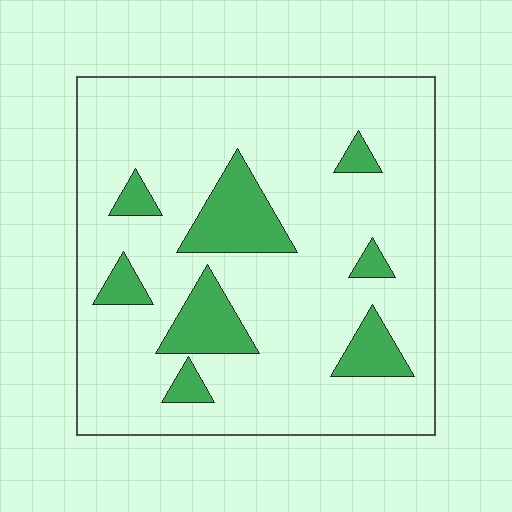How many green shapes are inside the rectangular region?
8.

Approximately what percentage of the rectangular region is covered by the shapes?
Approximately 15%.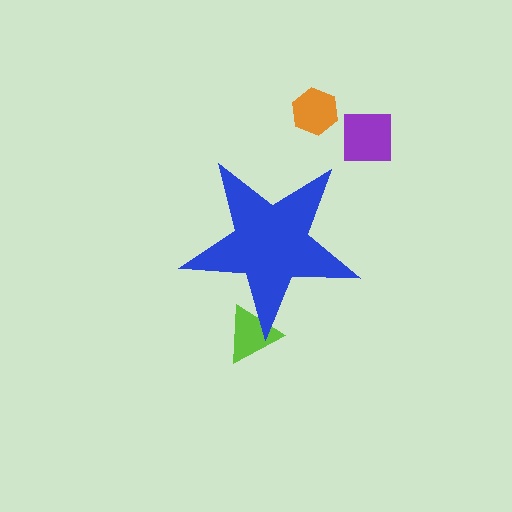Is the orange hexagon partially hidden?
No, the orange hexagon is fully visible.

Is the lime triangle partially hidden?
Yes, the lime triangle is partially hidden behind the blue star.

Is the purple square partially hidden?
No, the purple square is fully visible.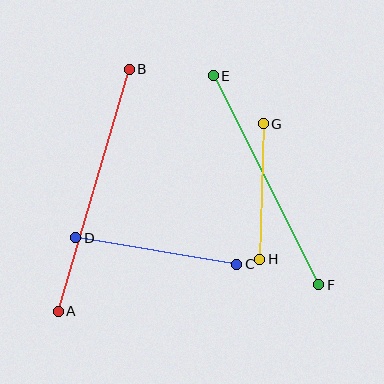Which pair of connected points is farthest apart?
Points A and B are farthest apart.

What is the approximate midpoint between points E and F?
The midpoint is at approximately (266, 180) pixels.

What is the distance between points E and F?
The distance is approximately 234 pixels.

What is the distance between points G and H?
The distance is approximately 135 pixels.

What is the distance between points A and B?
The distance is approximately 252 pixels.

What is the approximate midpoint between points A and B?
The midpoint is at approximately (94, 190) pixels.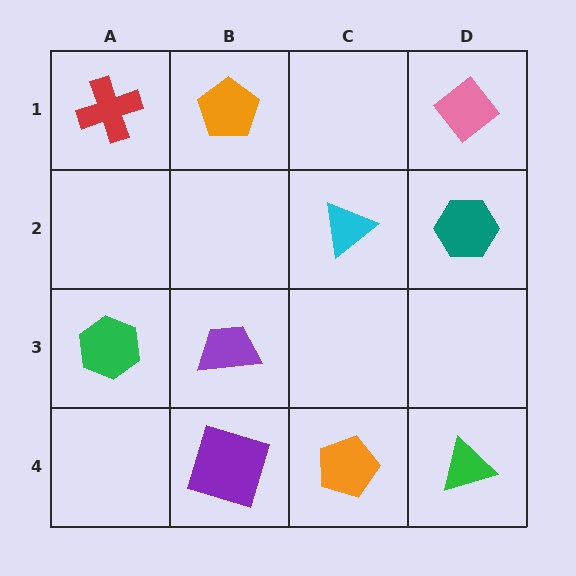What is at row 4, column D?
A green triangle.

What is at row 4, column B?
A purple square.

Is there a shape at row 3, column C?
No, that cell is empty.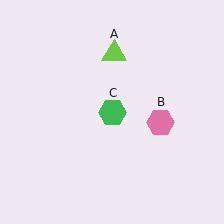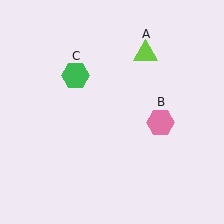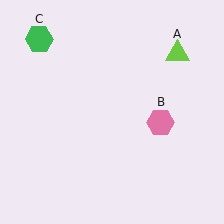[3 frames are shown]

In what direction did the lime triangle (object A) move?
The lime triangle (object A) moved right.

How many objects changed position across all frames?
2 objects changed position: lime triangle (object A), green hexagon (object C).